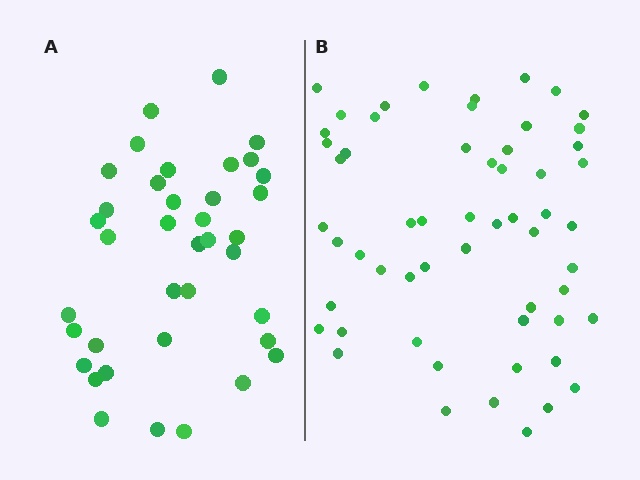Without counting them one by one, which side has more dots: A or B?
Region B (the right region) has more dots.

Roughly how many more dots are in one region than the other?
Region B has approximately 20 more dots than region A.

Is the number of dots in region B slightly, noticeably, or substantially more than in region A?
Region B has substantially more. The ratio is roughly 1.5 to 1.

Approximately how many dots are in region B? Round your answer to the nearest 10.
About 60 dots. (The exact count is 57, which rounds to 60.)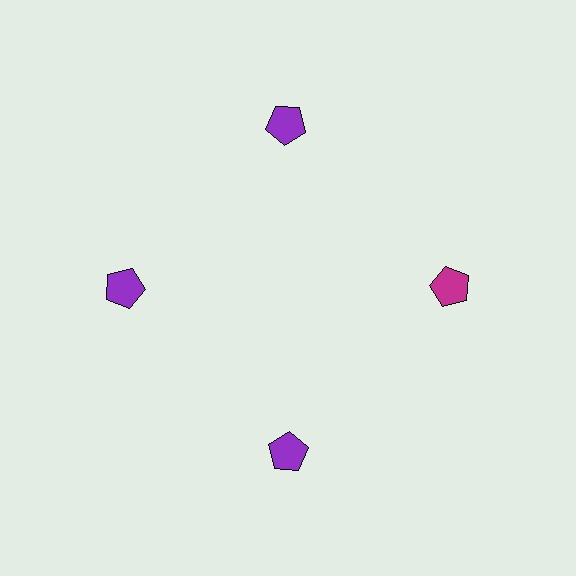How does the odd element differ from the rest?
It has a different color: magenta instead of purple.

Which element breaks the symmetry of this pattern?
The magenta pentagon at roughly the 3 o'clock position breaks the symmetry. All other shapes are purple pentagons.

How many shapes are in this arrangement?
There are 4 shapes arranged in a ring pattern.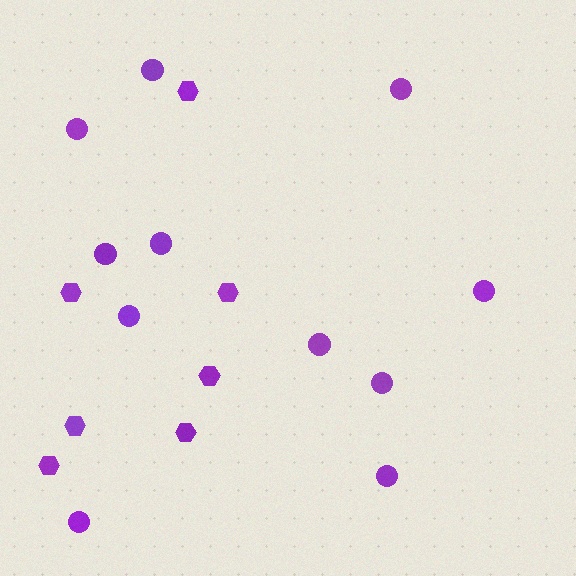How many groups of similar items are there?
There are 2 groups: one group of hexagons (7) and one group of circles (11).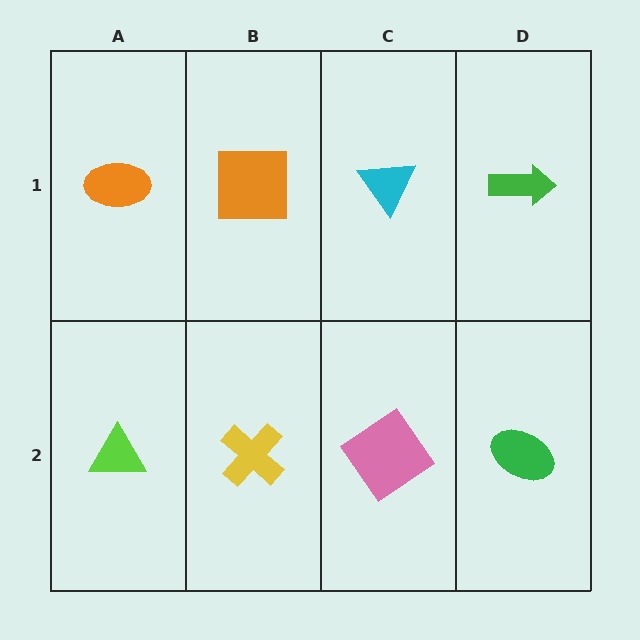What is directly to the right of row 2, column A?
A yellow cross.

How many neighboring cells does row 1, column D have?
2.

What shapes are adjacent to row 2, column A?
An orange ellipse (row 1, column A), a yellow cross (row 2, column B).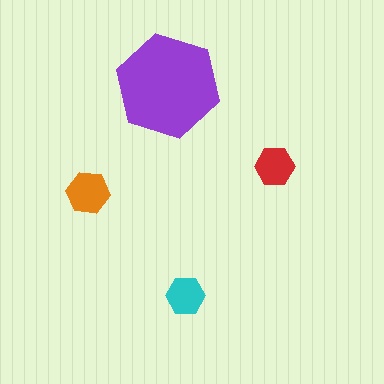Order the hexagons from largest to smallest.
the purple one, the orange one, the red one, the cyan one.